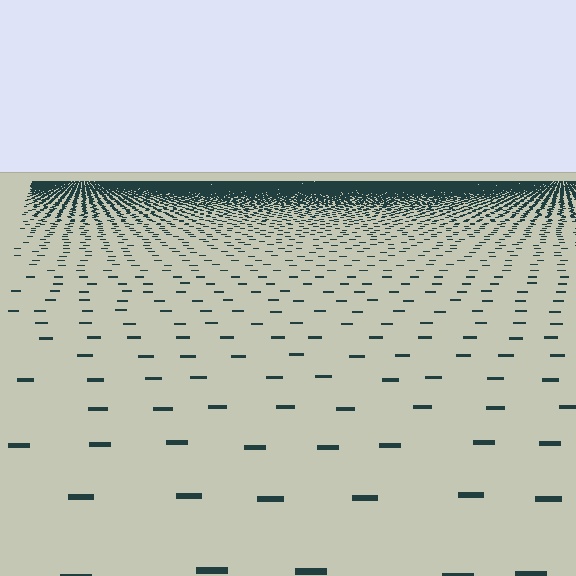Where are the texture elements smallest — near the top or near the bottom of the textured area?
Near the top.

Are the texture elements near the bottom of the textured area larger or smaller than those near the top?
Larger. Near the bottom, elements are closer to the viewer and appear at a bigger on-screen size.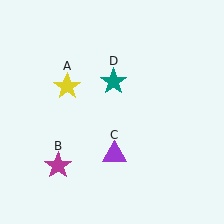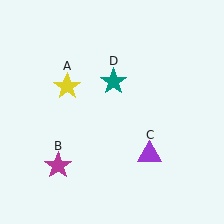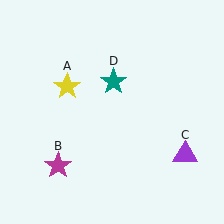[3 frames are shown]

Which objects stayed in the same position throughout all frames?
Yellow star (object A) and magenta star (object B) and teal star (object D) remained stationary.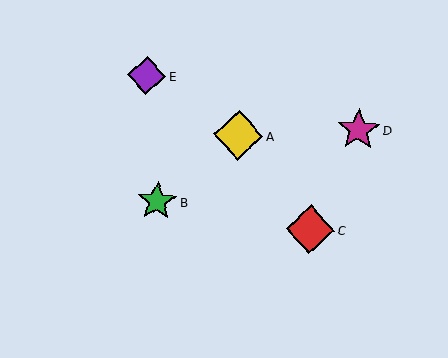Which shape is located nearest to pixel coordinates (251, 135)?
The yellow diamond (labeled A) at (238, 135) is nearest to that location.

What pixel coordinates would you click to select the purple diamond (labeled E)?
Click at (147, 76) to select the purple diamond E.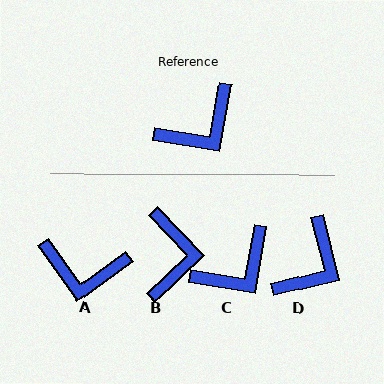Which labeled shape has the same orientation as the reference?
C.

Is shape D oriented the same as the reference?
No, it is off by about 24 degrees.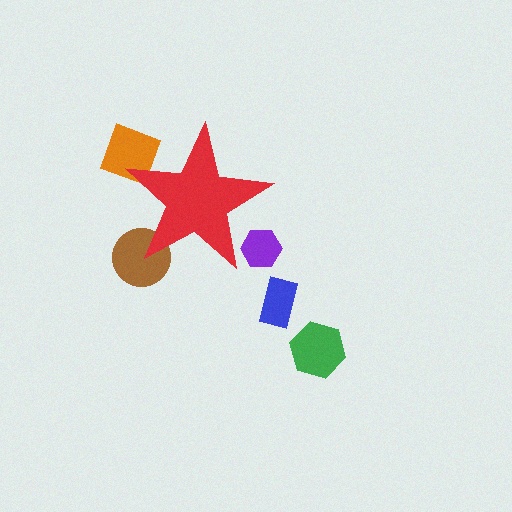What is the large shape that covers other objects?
A red star.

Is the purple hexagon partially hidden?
Yes, the purple hexagon is partially hidden behind the red star.